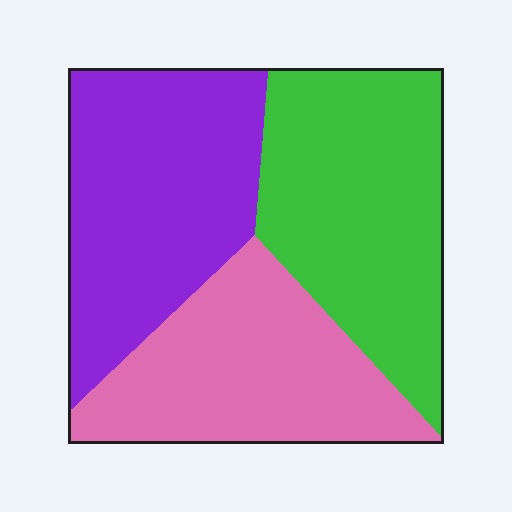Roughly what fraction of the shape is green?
Green takes up between a third and a half of the shape.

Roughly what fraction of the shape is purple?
Purple covers 35% of the shape.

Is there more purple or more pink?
Purple.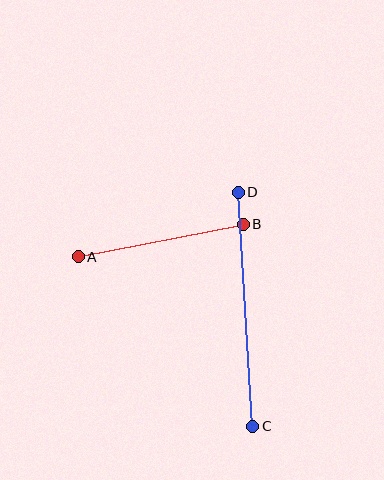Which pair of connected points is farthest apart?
Points C and D are farthest apart.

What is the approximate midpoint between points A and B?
The midpoint is at approximately (161, 240) pixels.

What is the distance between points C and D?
The distance is approximately 234 pixels.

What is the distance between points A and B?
The distance is approximately 168 pixels.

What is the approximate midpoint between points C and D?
The midpoint is at approximately (246, 309) pixels.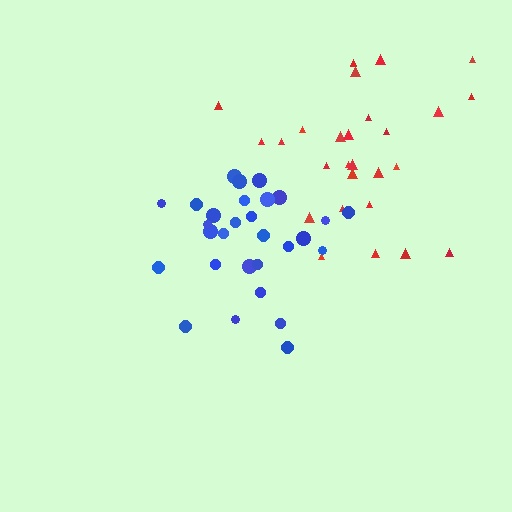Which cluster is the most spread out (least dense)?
Red.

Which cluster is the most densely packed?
Blue.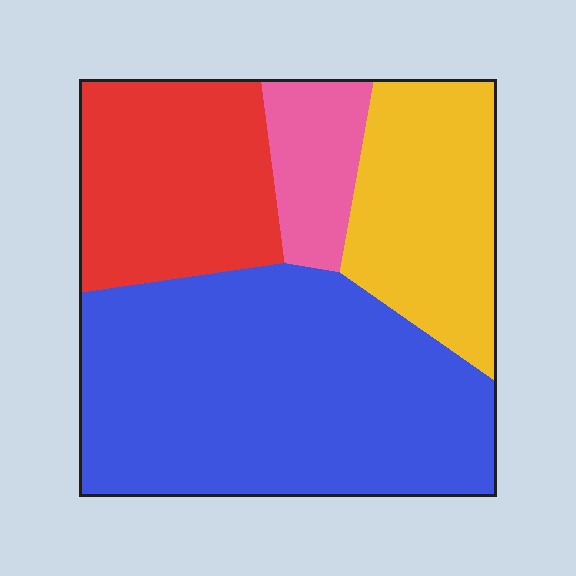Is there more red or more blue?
Blue.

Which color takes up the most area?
Blue, at roughly 50%.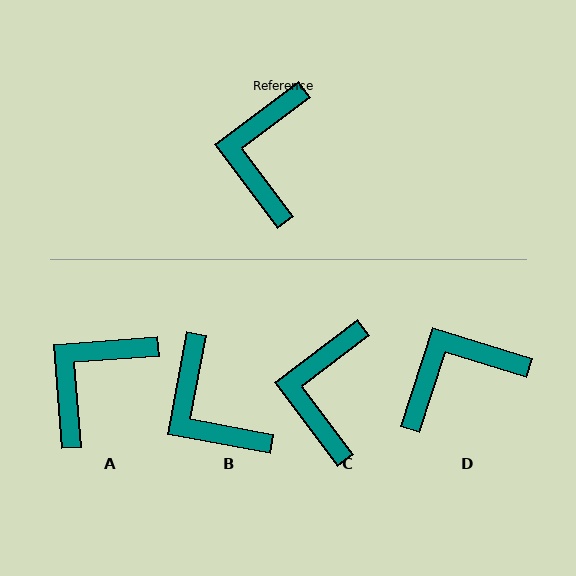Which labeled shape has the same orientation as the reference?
C.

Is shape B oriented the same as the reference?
No, it is off by about 42 degrees.